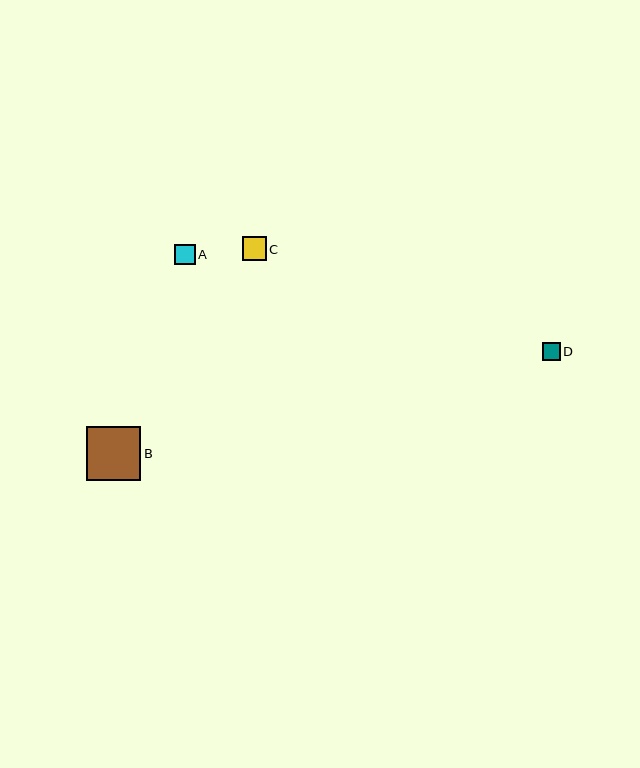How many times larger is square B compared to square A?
Square B is approximately 2.6 times the size of square A.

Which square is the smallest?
Square D is the smallest with a size of approximately 18 pixels.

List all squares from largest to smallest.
From largest to smallest: B, C, A, D.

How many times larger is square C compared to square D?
Square C is approximately 1.3 times the size of square D.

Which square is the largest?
Square B is the largest with a size of approximately 54 pixels.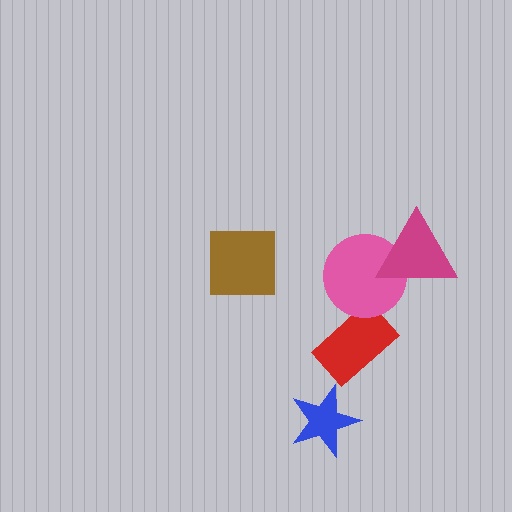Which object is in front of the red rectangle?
The pink circle is in front of the red rectangle.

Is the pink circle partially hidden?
Yes, it is partially covered by another shape.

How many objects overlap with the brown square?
0 objects overlap with the brown square.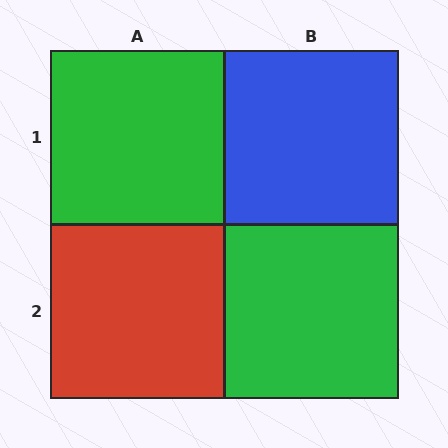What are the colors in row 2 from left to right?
Red, green.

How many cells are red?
1 cell is red.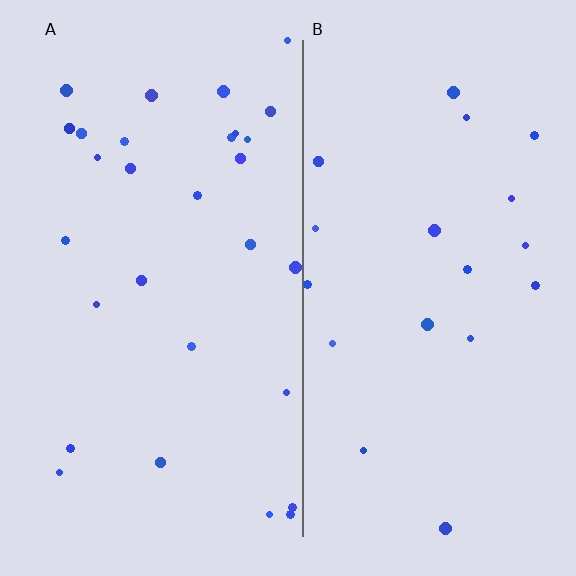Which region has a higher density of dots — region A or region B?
A (the left).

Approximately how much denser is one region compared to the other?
Approximately 1.6× — region A over region B.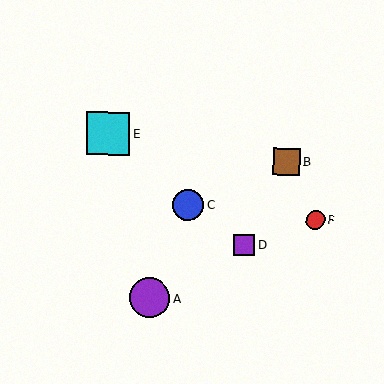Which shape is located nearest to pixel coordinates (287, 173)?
The brown square (labeled B) at (286, 162) is nearest to that location.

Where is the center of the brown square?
The center of the brown square is at (286, 162).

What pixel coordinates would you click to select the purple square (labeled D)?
Click at (245, 245) to select the purple square D.